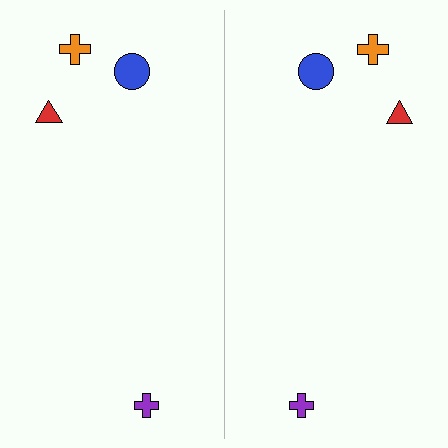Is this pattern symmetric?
Yes, this pattern has bilateral (reflection) symmetry.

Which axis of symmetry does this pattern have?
The pattern has a vertical axis of symmetry running through the center of the image.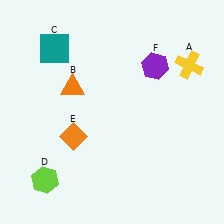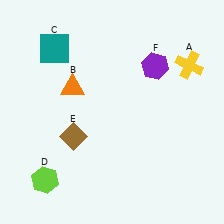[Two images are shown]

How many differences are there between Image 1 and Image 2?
There is 1 difference between the two images.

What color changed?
The diamond (E) changed from orange in Image 1 to brown in Image 2.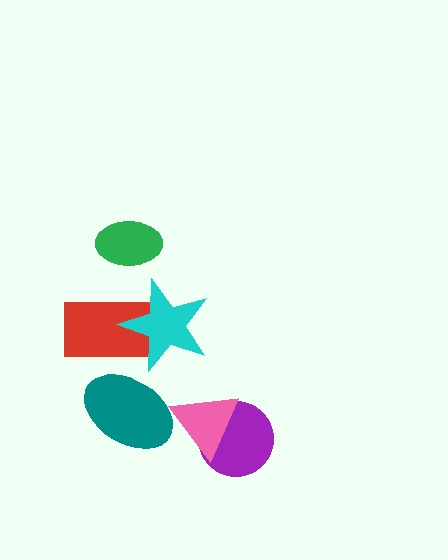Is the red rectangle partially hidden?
Yes, it is partially covered by another shape.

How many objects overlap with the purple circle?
1 object overlaps with the purple circle.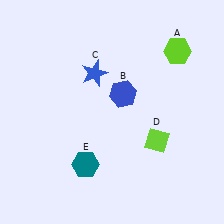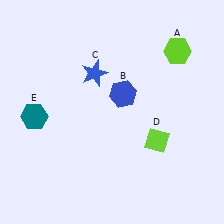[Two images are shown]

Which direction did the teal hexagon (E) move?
The teal hexagon (E) moved left.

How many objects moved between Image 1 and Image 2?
1 object moved between the two images.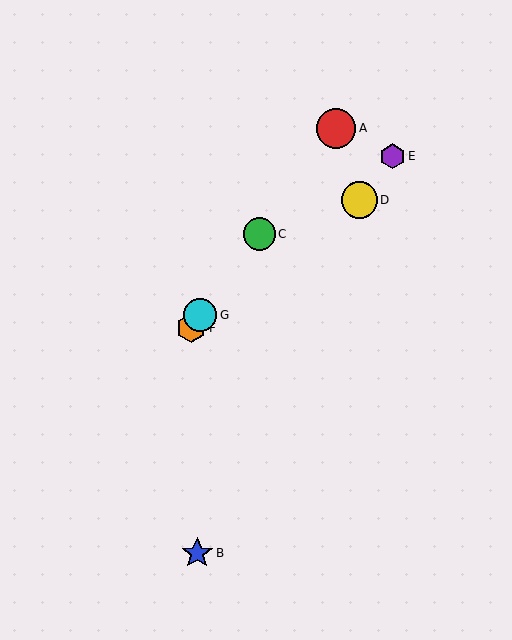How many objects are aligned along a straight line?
4 objects (A, C, F, G) are aligned along a straight line.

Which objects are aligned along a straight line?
Objects A, C, F, G are aligned along a straight line.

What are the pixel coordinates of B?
Object B is at (197, 553).